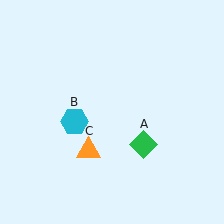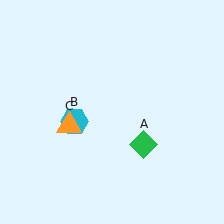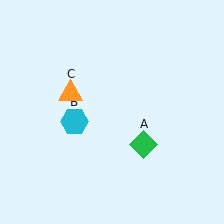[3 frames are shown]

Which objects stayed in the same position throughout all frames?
Green diamond (object A) and cyan hexagon (object B) remained stationary.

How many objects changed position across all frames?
1 object changed position: orange triangle (object C).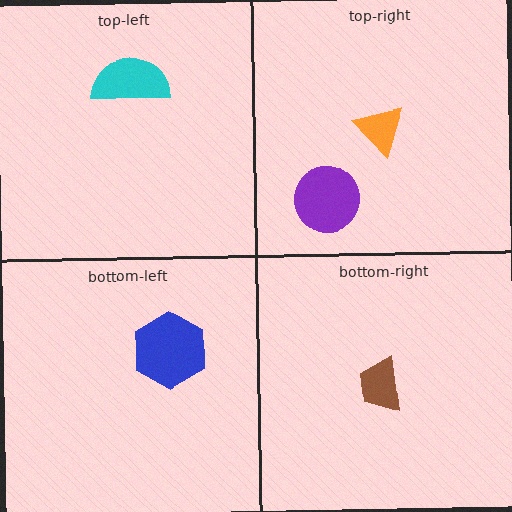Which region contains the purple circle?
The top-right region.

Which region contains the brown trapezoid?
The bottom-right region.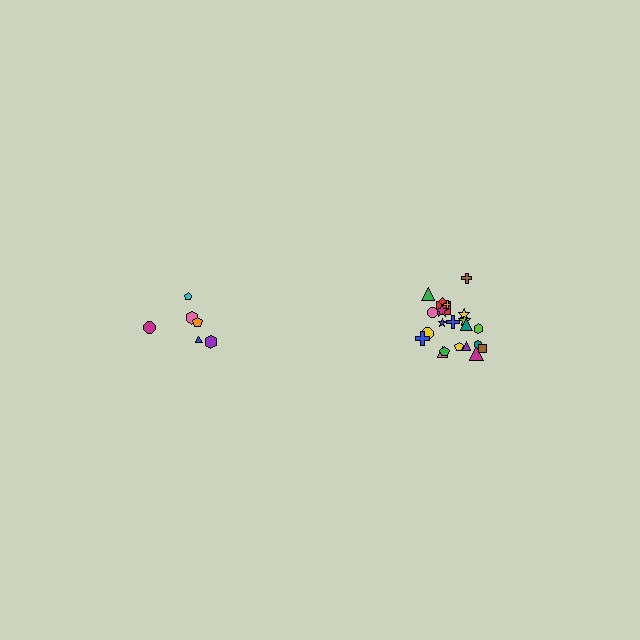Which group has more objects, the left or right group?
The right group.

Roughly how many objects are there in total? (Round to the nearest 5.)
Roughly 30 objects in total.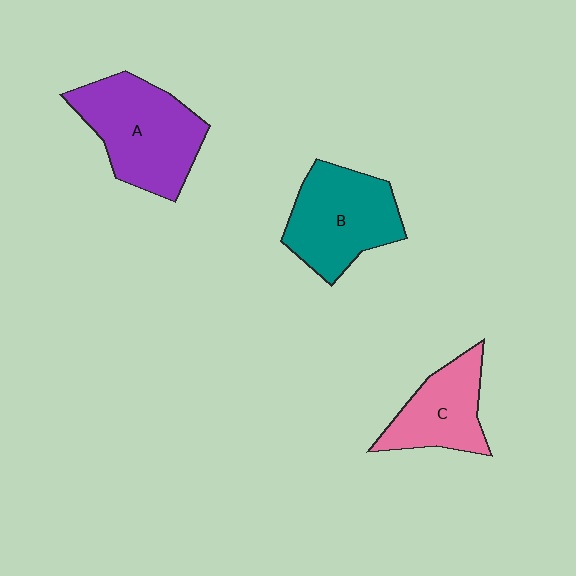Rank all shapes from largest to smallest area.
From largest to smallest: A (purple), B (teal), C (pink).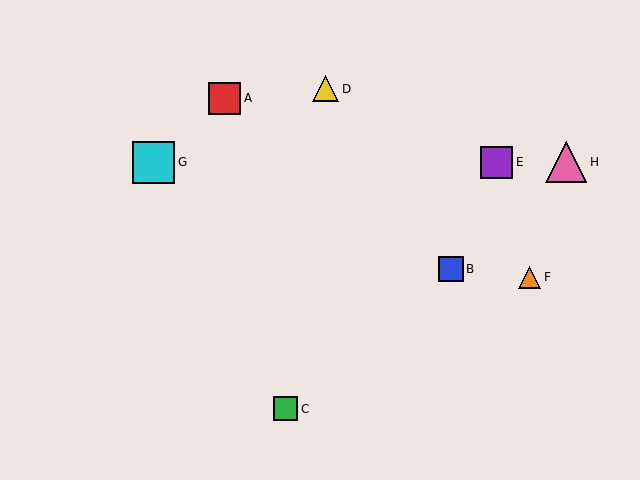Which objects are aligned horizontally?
Objects E, G, H are aligned horizontally.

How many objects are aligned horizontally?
3 objects (E, G, H) are aligned horizontally.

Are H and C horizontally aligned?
No, H is at y≈162 and C is at y≈409.